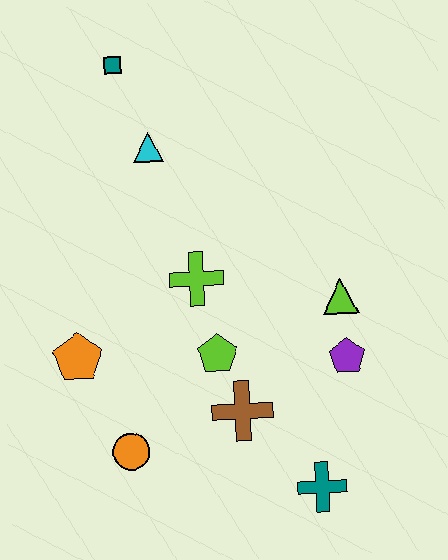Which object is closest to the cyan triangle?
The teal square is closest to the cyan triangle.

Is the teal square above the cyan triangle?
Yes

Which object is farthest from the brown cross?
The teal square is farthest from the brown cross.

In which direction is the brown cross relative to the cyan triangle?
The brown cross is below the cyan triangle.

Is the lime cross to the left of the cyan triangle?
No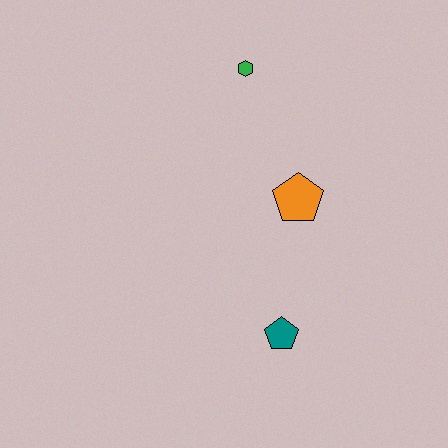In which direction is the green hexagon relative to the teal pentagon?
The green hexagon is above the teal pentagon.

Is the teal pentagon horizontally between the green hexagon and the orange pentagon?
Yes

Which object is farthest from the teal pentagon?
The green hexagon is farthest from the teal pentagon.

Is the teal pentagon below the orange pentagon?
Yes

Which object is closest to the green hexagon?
The orange pentagon is closest to the green hexagon.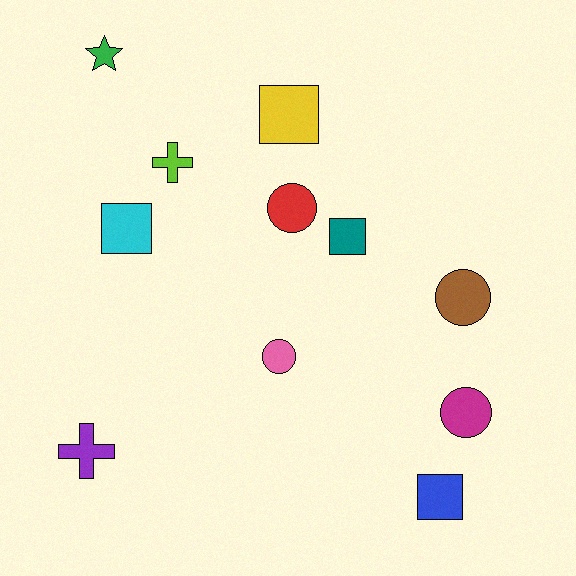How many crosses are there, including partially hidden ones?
There are 2 crosses.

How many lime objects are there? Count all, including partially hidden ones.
There is 1 lime object.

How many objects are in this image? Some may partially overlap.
There are 11 objects.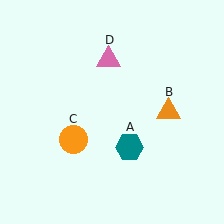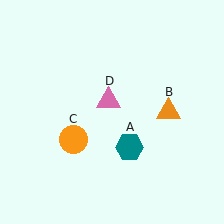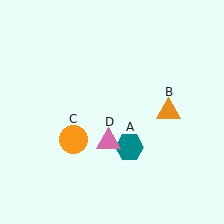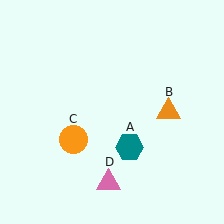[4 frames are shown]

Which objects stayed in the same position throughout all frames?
Teal hexagon (object A) and orange triangle (object B) and orange circle (object C) remained stationary.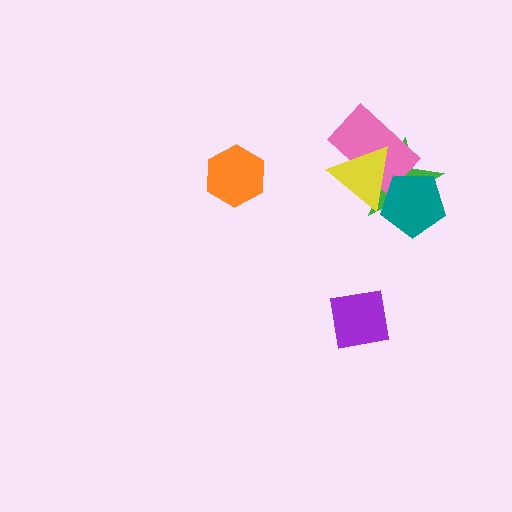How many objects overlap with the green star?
3 objects overlap with the green star.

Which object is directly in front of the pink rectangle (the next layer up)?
The teal pentagon is directly in front of the pink rectangle.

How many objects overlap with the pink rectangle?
3 objects overlap with the pink rectangle.